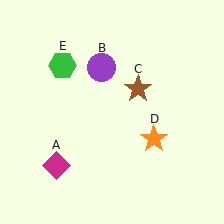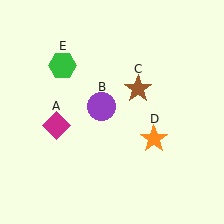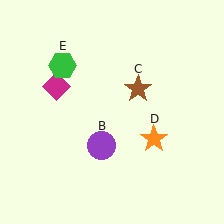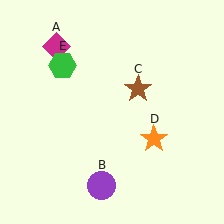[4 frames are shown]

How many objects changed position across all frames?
2 objects changed position: magenta diamond (object A), purple circle (object B).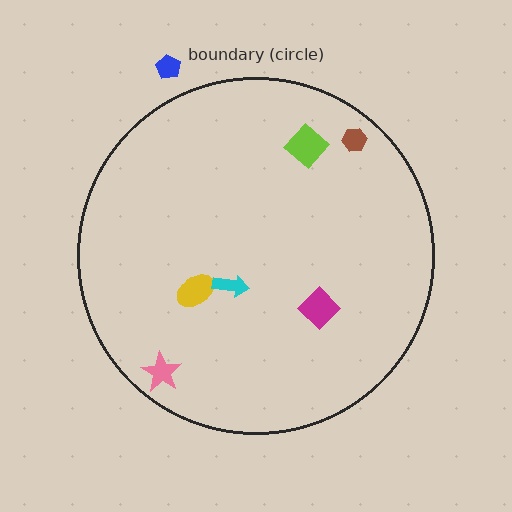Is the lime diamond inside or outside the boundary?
Inside.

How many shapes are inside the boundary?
6 inside, 1 outside.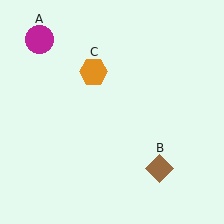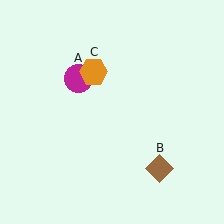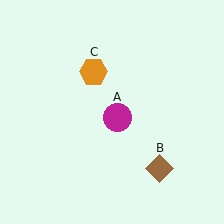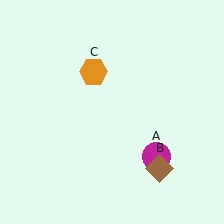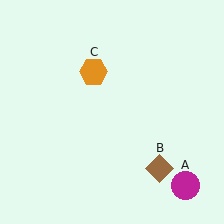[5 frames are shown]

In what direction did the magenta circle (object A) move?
The magenta circle (object A) moved down and to the right.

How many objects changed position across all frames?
1 object changed position: magenta circle (object A).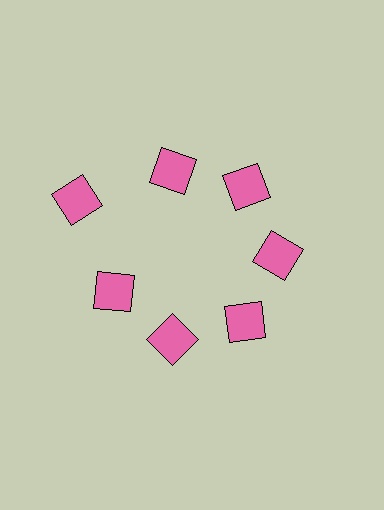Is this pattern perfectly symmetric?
No. The 7 pink squares are arranged in a ring, but one element near the 10 o'clock position is pushed outward from the center, breaking the 7-fold rotational symmetry.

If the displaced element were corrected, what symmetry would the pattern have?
It would have 7-fold rotational symmetry — the pattern would map onto itself every 51 degrees.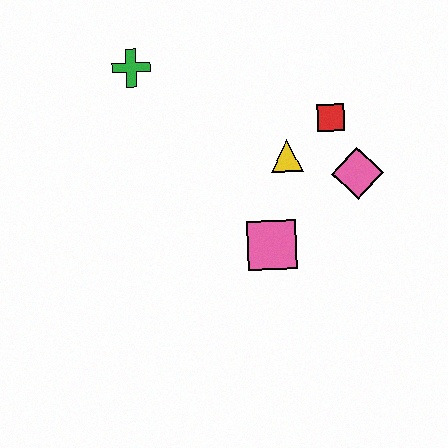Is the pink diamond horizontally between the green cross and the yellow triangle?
No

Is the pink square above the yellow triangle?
No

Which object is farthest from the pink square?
The green cross is farthest from the pink square.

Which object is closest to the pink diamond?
The red square is closest to the pink diamond.